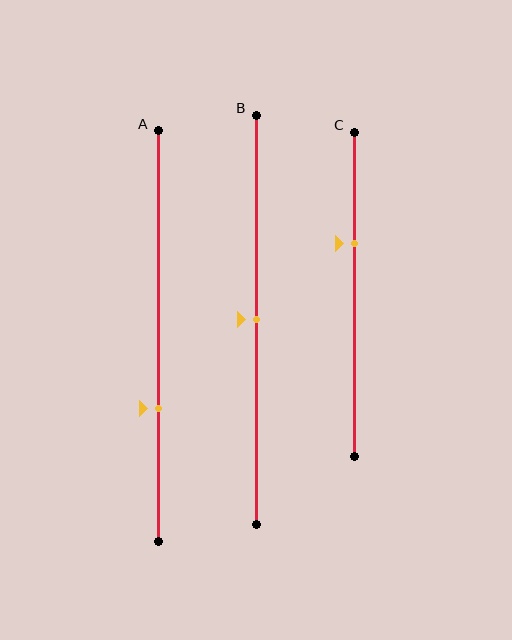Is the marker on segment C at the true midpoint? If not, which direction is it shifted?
No, the marker on segment C is shifted upward by about 16% of the segment length.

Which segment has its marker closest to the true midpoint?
Segment B has its marker closest to the true midpoint.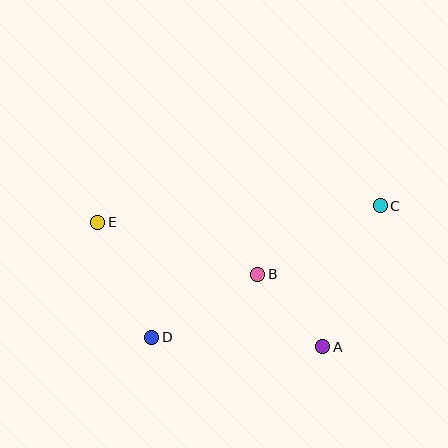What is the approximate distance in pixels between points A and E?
The distance between A and E is approximately 257 pixels.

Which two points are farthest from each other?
Points C and E are farthest from each other.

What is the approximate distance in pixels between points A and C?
The distance between A and C is approximately 152 pixels.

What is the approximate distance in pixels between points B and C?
The distance between B and C is approximately 141 pixels.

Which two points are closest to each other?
Points A and B are closest to each other.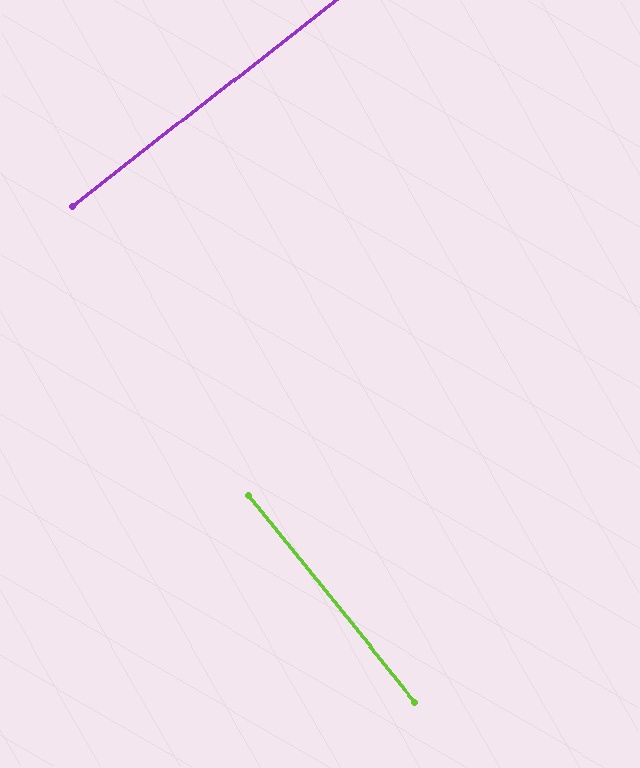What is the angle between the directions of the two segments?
Approximately 89 degrees.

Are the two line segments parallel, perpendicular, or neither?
Perpendicular — they meet at approximately 89°.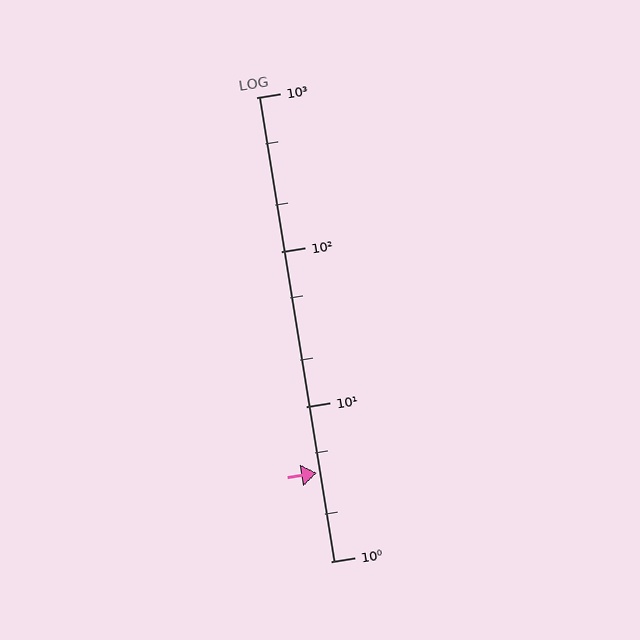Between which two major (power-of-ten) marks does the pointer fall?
The pointer is between 1 and 10.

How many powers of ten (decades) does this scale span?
The scale spans 3 decades, from 1 to 1000.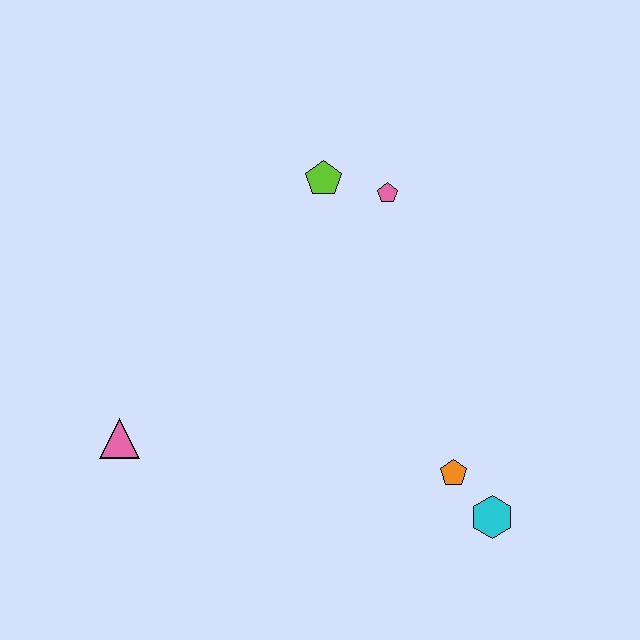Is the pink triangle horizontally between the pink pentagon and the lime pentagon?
No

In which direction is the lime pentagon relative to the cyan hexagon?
The lime pentagon is above the cyan hexagon.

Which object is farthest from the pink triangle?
The cyan hexagon is farthest from the pink triangle.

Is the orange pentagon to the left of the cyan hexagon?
Yes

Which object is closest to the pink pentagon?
The lime pentagon is closest to the pink pentagon.